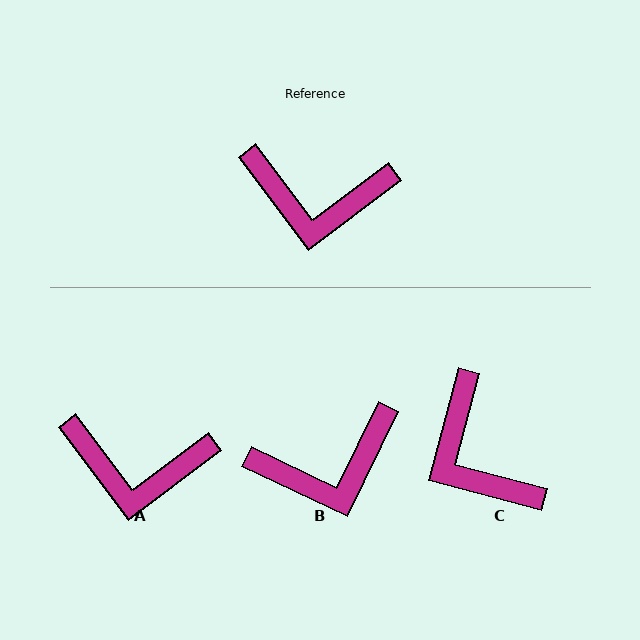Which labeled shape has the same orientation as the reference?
A.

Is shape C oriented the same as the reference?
No, it is off by about 52 degrees.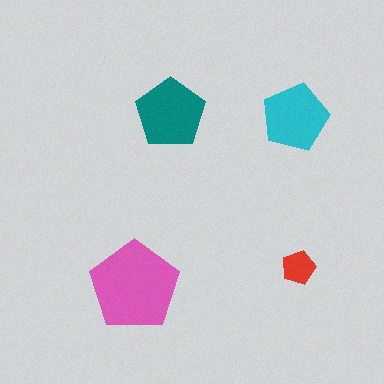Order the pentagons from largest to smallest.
the pink one, the teal one, the cyan one, the red one.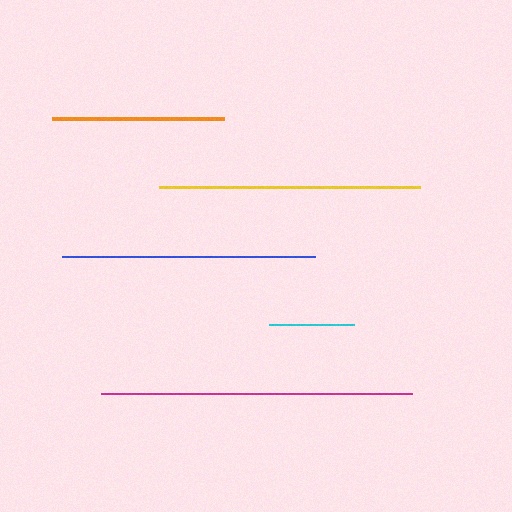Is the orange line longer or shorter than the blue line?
The blue line is longer than the orange line.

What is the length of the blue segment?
The blue segment is approximately 253 pixels long.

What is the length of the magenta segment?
The magenta segment is approximately 311 pixels long.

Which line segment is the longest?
The magenta line is the longest at approximately 311 pixels.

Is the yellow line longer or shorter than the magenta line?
The magenta line is longer than the yellow line.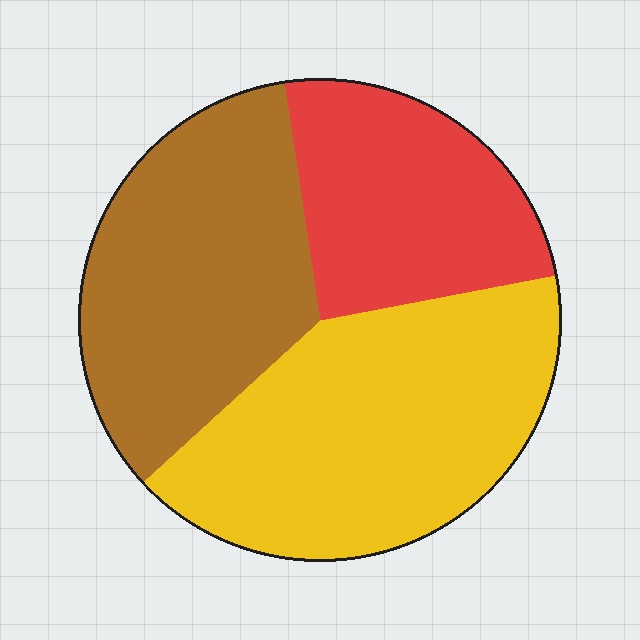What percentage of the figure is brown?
Brown covers 35% of the figure.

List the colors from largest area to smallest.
From largest to smallest: yellow, brown, red.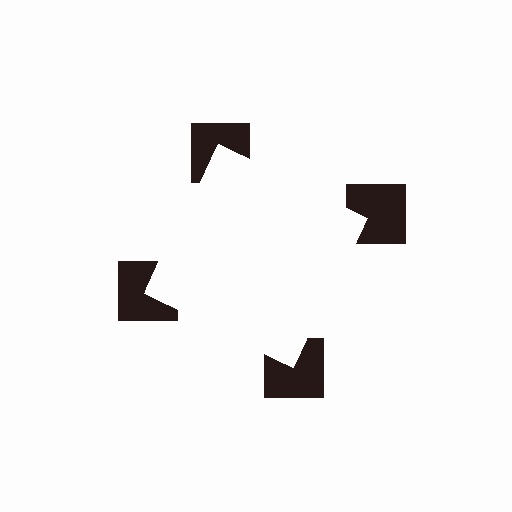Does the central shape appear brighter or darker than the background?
It typically appears slightly brighter than the background, even though no actual brightness change is drawn.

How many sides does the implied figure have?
4 sides.